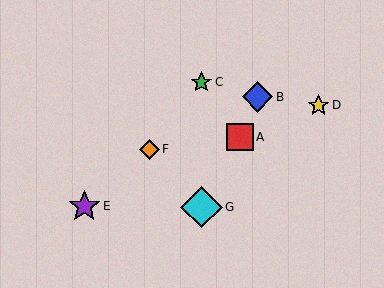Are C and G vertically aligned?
Yes, both are at x≈201.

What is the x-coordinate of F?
Object F is at x≈149.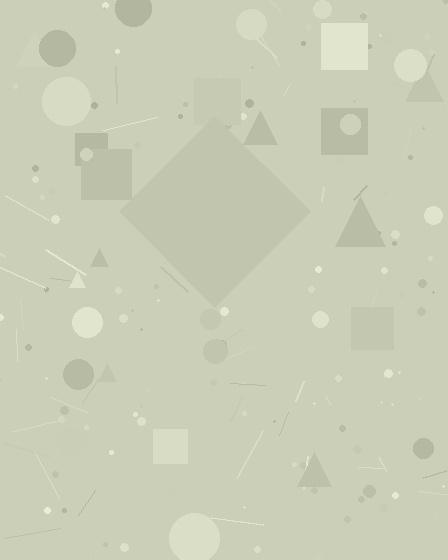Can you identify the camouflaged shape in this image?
The camouflaged shape is a diamond.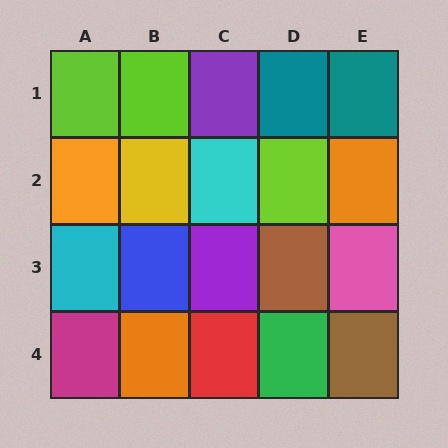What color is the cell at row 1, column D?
Teal.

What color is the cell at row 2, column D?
Lime.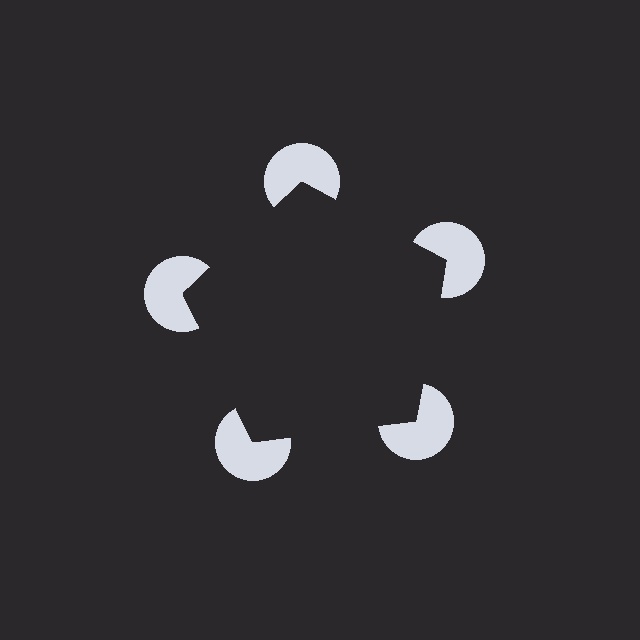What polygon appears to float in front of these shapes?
An illusory pentagon — its edges are inferred from the aligned wedge cuts in the pac-man discs, not physically drawn.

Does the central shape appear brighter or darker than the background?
It typically appears slightly darker than the background, even though no actual brightness change is drawn.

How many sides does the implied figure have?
5 sides.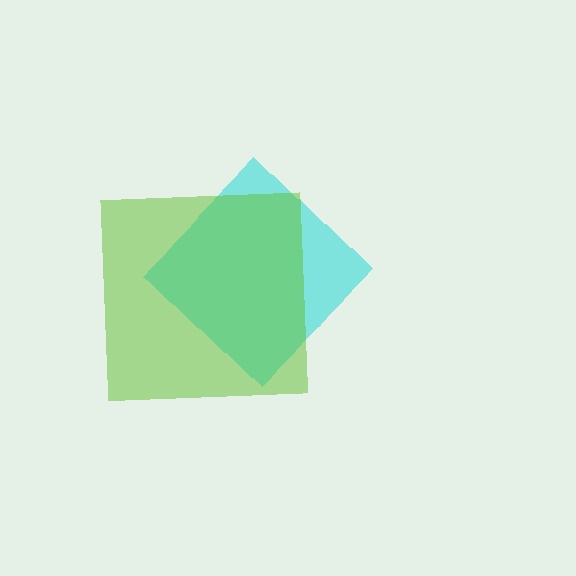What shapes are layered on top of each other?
The layered shapes are: a cyan diamond, a lime square.